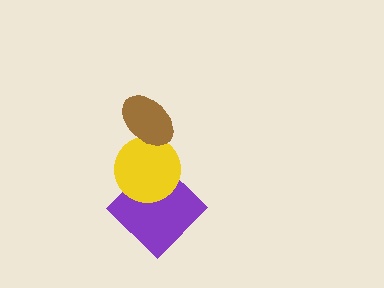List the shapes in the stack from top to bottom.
From top to bottom: the brown ellipse, the yellow circle, the purple diamond.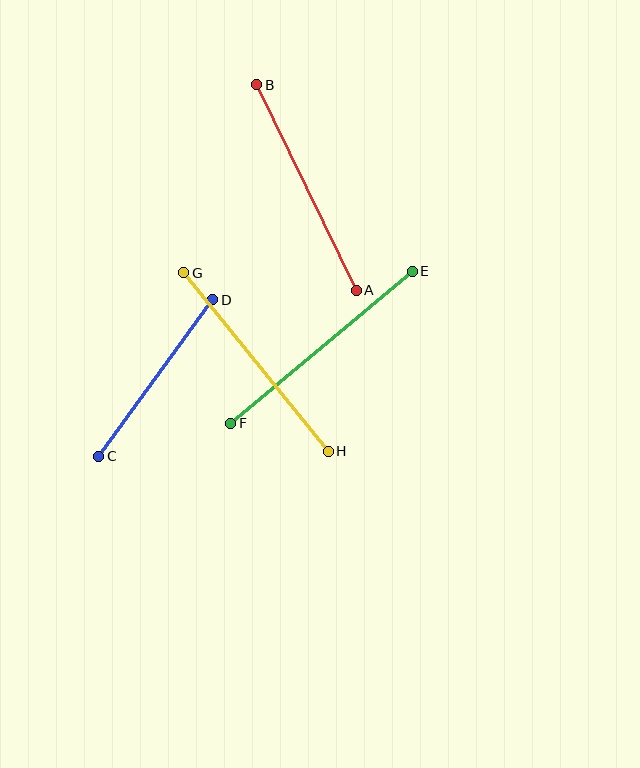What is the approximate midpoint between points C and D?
The midpoint is at approximately (156, 378) pixels.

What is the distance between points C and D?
The distance is approximately 194 pixels.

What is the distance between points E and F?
The distance is approximately 237 pixels.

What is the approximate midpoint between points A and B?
The midpoint is at approximately (306, 188) pixels.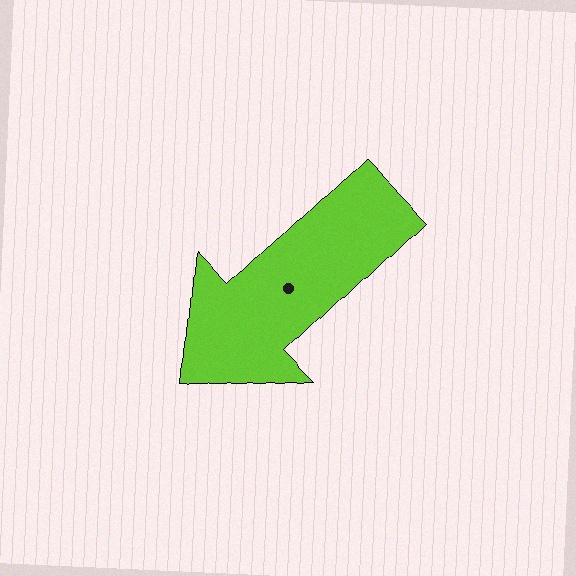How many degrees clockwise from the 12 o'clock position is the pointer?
Approximately 226 degrees.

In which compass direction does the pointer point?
Southwest.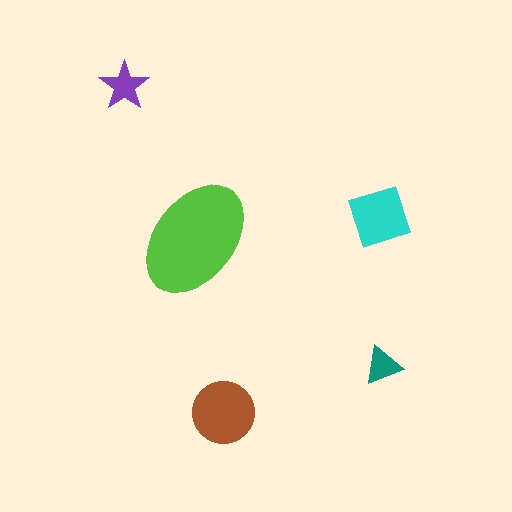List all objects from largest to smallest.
The lime ellipse, the brown circle, the cyan diamond, the purple star, the teal triangle.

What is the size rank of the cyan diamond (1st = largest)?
3rd.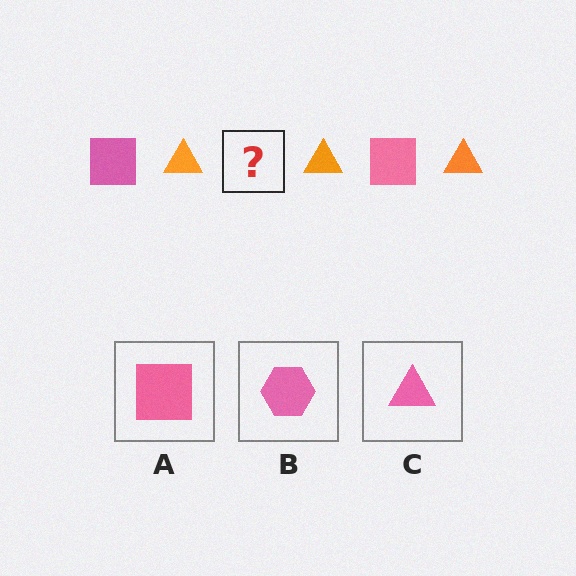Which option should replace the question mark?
Option A.